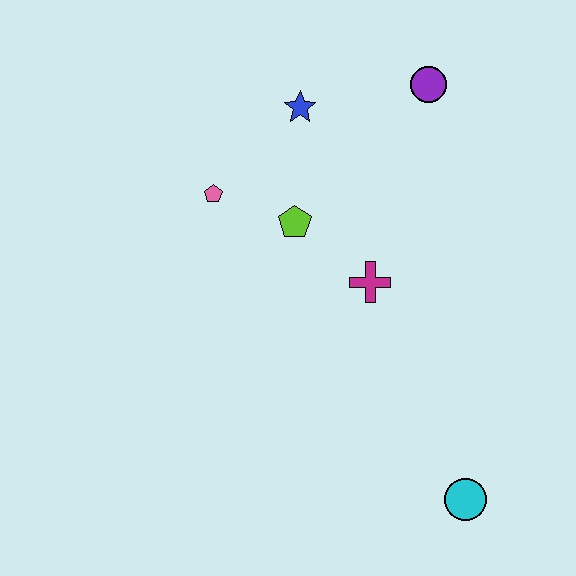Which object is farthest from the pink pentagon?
The cyan circle is farthest from the pink pentagon.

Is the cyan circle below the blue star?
Yes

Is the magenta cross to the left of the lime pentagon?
No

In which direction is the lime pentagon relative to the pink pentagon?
The lime pentagon is to the right of the pink pentagon.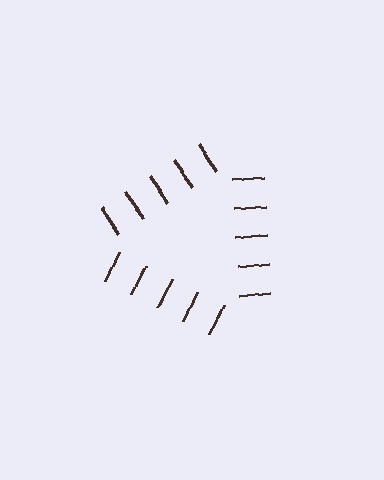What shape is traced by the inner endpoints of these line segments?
An illusory triangle — the line segments terminate on its edges but no continuous stroke is drawn.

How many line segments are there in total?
15 — 5 along each of the 3 edges.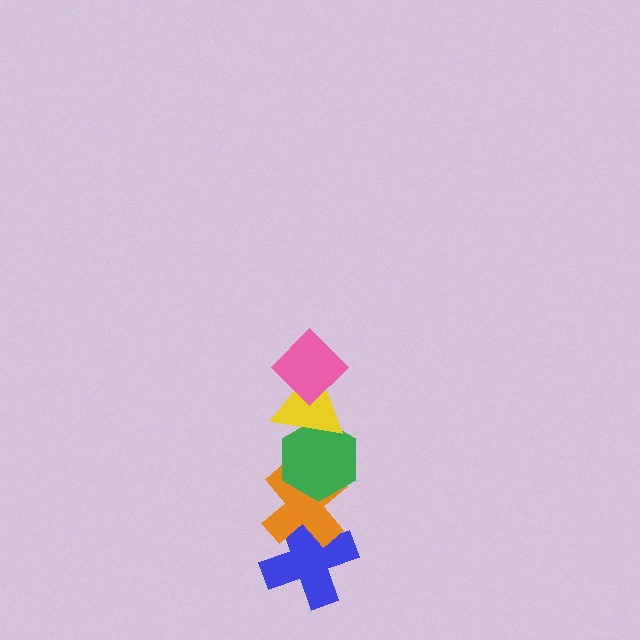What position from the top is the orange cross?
The orange cross is 4th from the top.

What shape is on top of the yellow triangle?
The pink diamond is on top of the yellow triangle.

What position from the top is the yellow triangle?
The yellow triangle is 2nd from the top.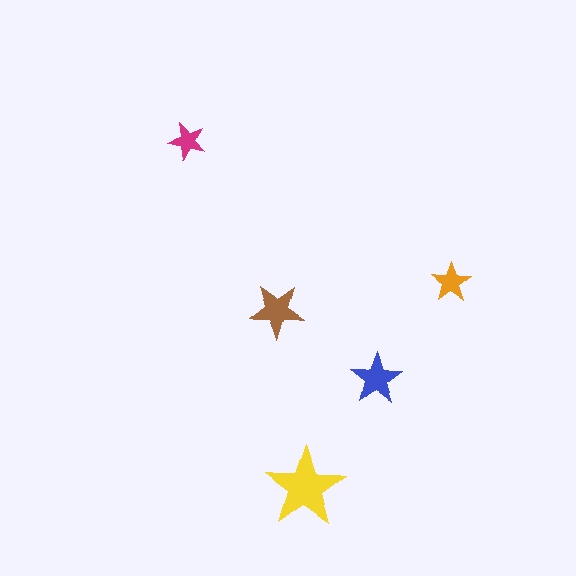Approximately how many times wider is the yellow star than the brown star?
About 1.5 times wider.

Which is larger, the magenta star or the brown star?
The brown one.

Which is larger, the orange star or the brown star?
The brown one.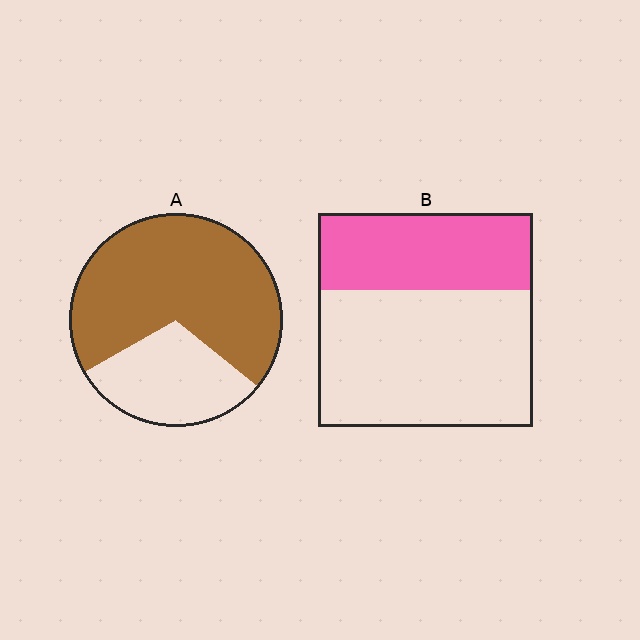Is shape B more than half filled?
No.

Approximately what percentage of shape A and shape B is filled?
A is approximately 70% and B is approximately 35%.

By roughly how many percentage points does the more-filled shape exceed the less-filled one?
By roughly 35 percentage points (A over B).